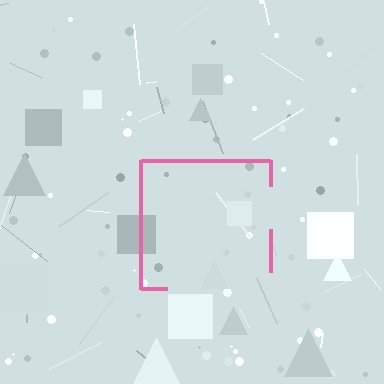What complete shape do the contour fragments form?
The contour fragments form a square.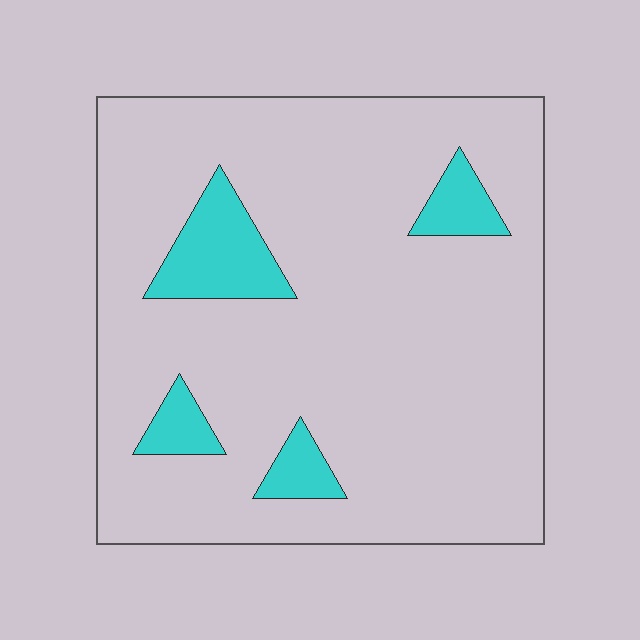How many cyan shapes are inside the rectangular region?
4.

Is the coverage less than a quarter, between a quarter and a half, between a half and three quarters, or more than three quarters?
Less than a quarter.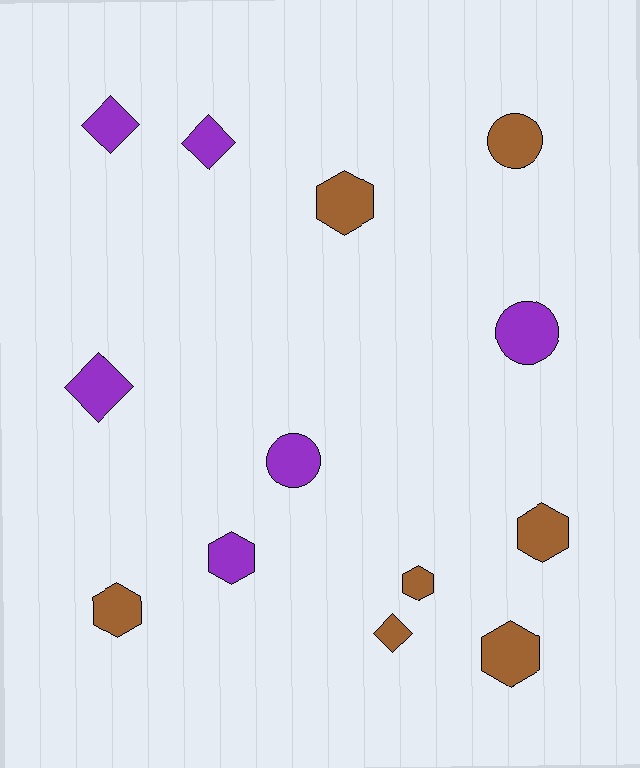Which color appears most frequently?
Brown, with 7 objects.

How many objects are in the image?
There are 13 objects.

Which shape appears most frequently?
Hexagon, with 6 objects.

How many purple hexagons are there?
There is 1 purple hexagon.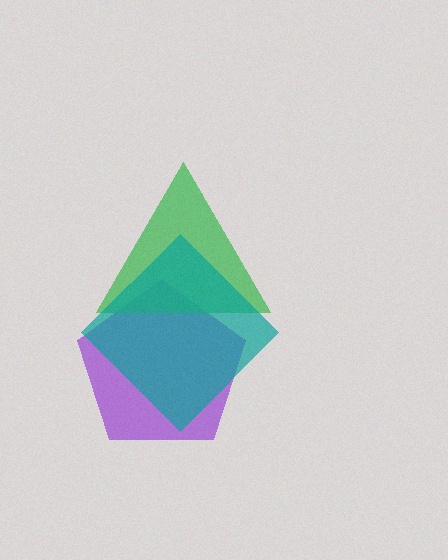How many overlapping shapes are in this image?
There are 3 overlapping shapes in the image.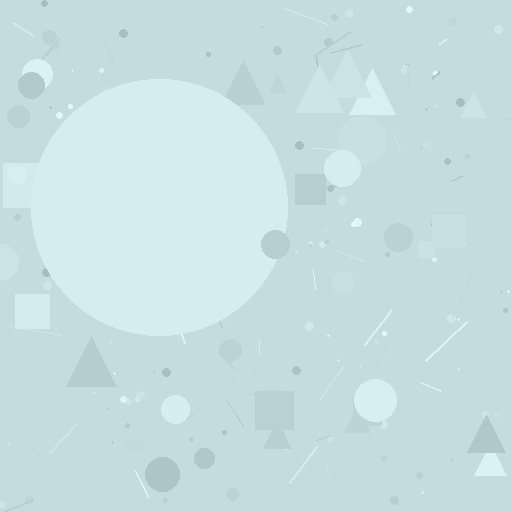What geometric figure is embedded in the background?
A circle is embedded in the background.